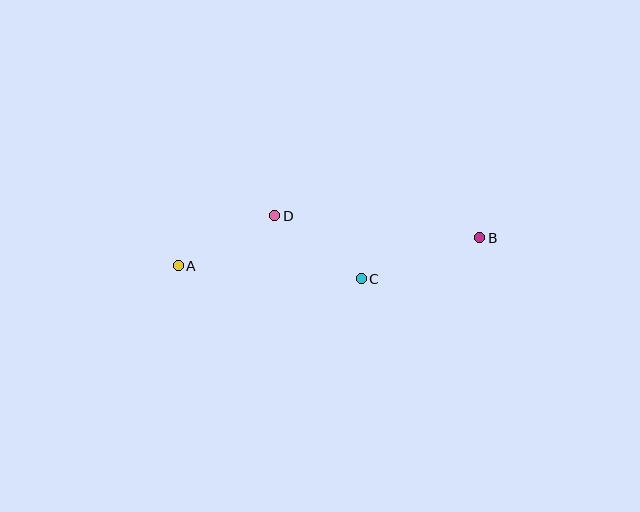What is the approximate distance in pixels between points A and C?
The distance between A and C is approximately 184 pixels.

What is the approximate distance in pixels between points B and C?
The distance between B and C is approximately 125 pixels.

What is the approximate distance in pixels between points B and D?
The distance between B and D is approximately 207 pixels.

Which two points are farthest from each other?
Points A and B are farthest from each other.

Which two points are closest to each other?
Points C and D are closest to each other.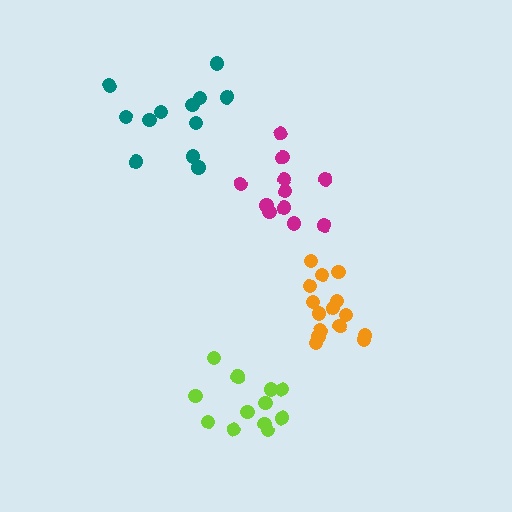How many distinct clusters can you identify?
There are 4 distinct clusters.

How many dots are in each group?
Group 1: 11 dots, Group 2: 12 dots, Group 3: 12 dots, Group 4: 15 dots (50 total).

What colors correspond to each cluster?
The clusters are colored: magenta, teal, lime, orange.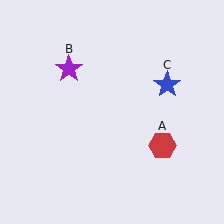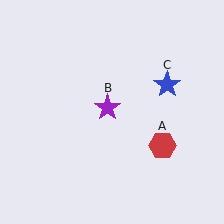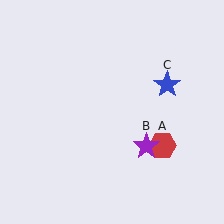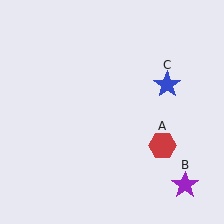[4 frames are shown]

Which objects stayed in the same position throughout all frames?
Red hexagon (object A) and blue star (object C) remained stationary.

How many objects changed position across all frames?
1 object changed position: purple star (object B).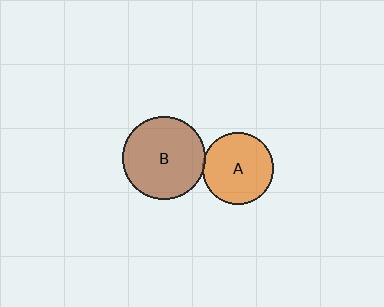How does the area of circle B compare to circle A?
Approximately 1.4 times.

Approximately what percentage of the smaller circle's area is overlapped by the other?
Approximately 5%.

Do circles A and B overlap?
Yes.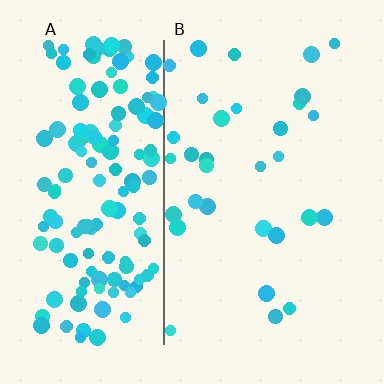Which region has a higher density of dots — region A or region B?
A (the left).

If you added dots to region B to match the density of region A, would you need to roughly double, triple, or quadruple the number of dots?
Approximately quadruple.